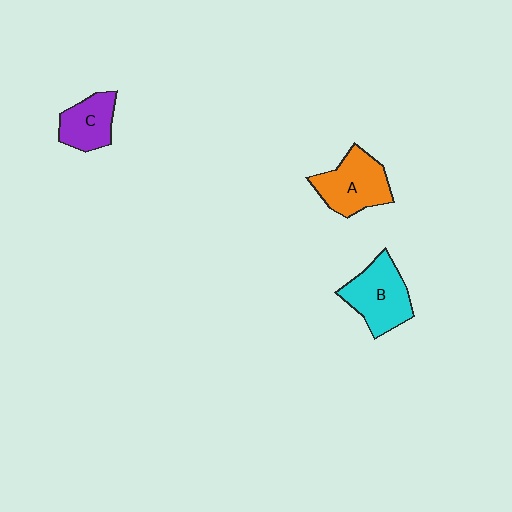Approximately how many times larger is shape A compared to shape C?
Approximately 1.4 times.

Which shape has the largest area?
Shape B (cyan).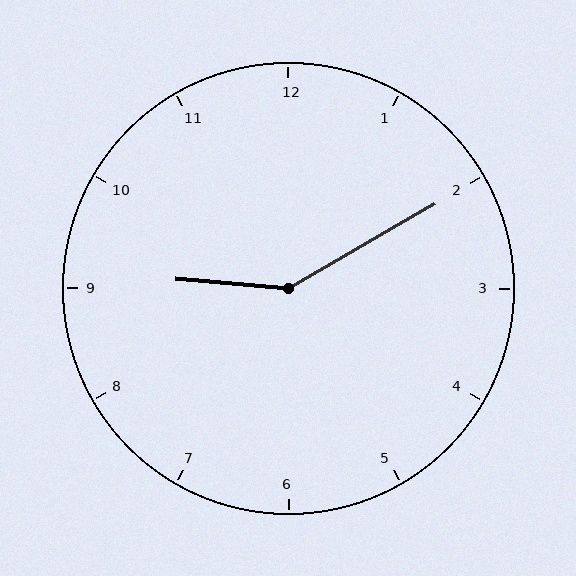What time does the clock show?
9:10.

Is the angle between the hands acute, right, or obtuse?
It is obtuse.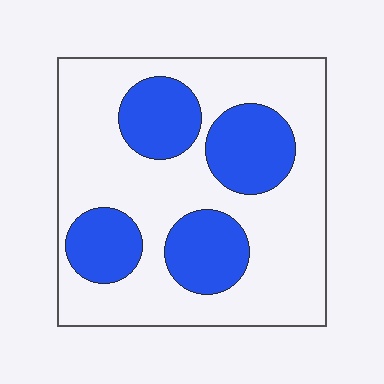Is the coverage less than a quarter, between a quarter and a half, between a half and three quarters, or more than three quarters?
Between a quarter and a half.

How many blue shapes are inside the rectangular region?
4.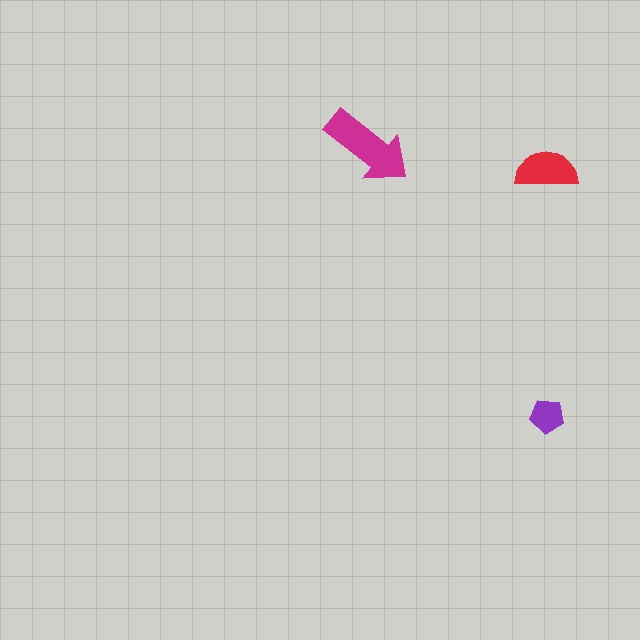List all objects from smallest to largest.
The purple pentagon, the red semicircle, the magenta arrow.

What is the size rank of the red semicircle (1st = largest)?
2nd.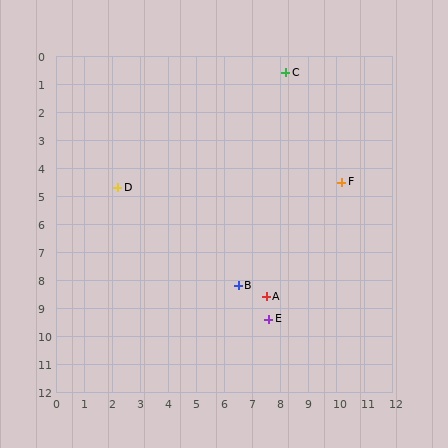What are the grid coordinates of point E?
Point E is at approximately (7.6, 9.4).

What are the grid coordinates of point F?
Point F is at approximately (10.2, 4.5).